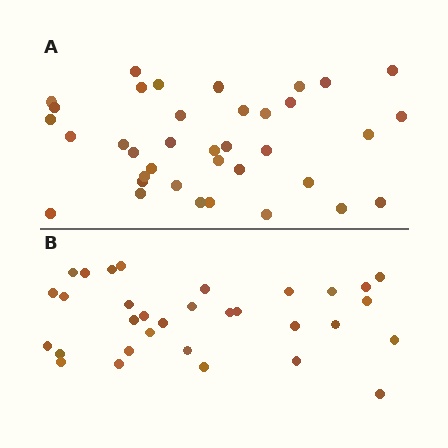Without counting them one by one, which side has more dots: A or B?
Region A (the top region) has more dots.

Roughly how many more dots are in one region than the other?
Region A has about 5 more dots than region B.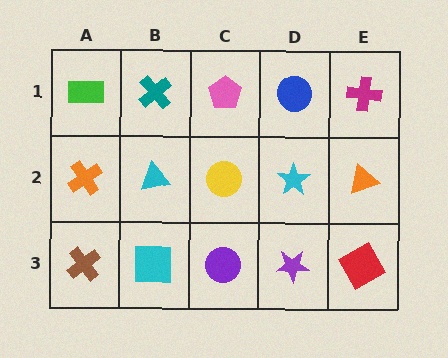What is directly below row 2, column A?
A brown cross.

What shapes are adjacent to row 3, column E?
An orange triangle (row 2, column E), a purple star (row 3, column D).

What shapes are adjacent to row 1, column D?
A cyan star (row 2, column D), a pink pentagon (row 1, column C), a magenta cross (row 1, column E).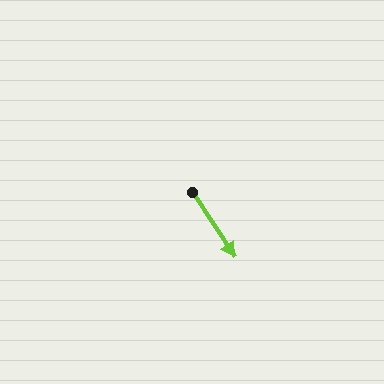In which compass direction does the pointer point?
Southeast.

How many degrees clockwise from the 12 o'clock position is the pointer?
Approximately 146 degrees.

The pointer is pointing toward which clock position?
Roughly 5 o'clock.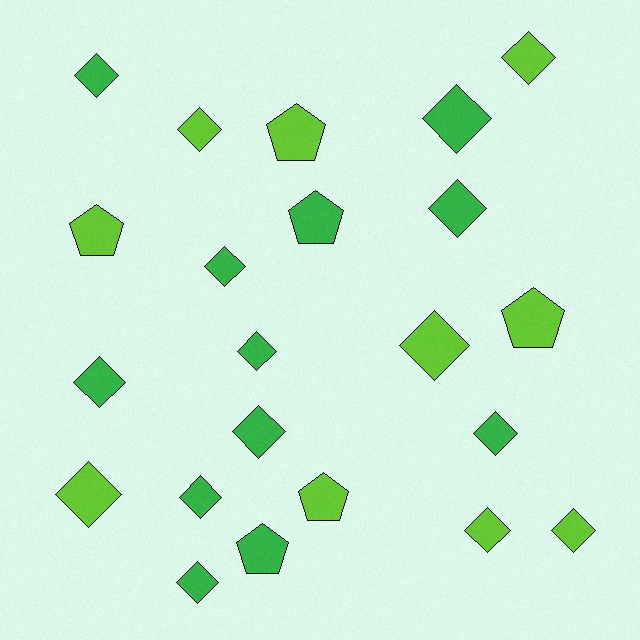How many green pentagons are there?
There are 2 green pentagons.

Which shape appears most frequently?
Diamond, with 16 objects.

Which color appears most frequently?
Green, with 12 objects.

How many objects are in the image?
There are 22 objects.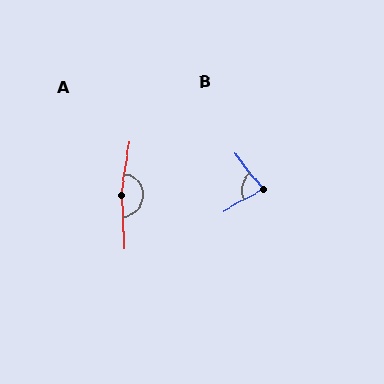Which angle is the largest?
A, at approximately 167 degrees.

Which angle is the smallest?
B, at approximately 81 degrees.